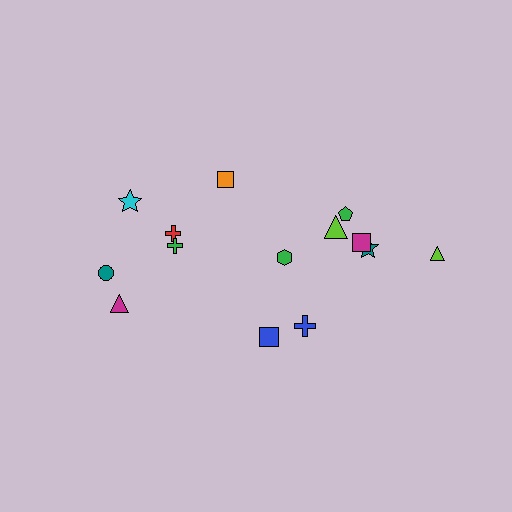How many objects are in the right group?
There are 8 objects.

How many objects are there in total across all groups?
There are 14 objects.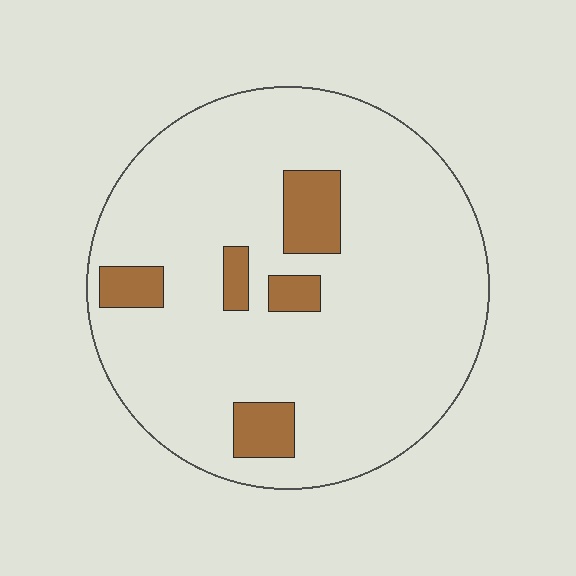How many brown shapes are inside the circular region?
5.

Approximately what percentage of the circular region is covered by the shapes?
Approximately 10%.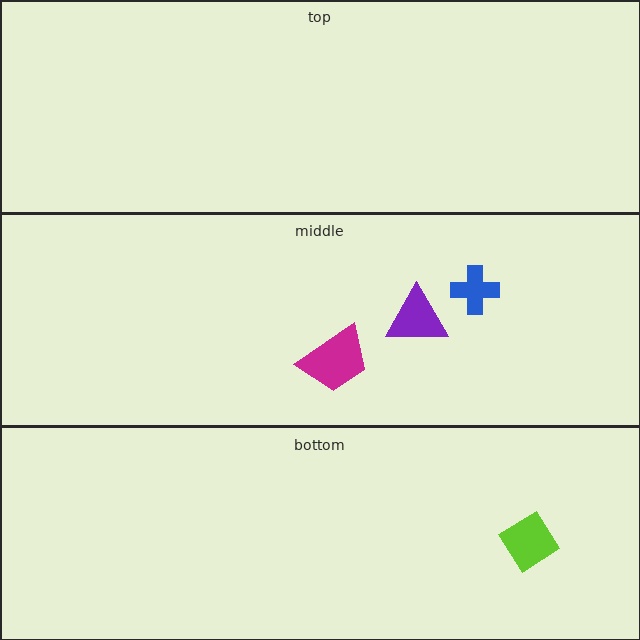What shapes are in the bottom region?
The lime diamond.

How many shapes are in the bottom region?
1.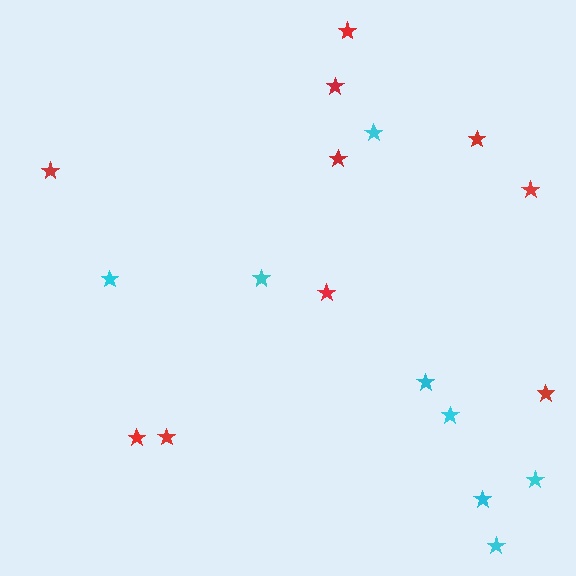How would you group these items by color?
There are 2 groups: one group of red stars (10) and one group of cyan stars (8).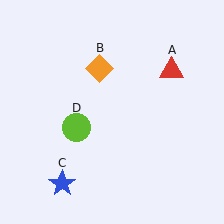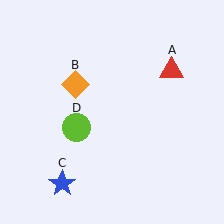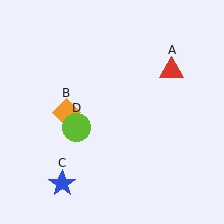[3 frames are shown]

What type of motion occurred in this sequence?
The orange diamond (object B) rotated counterclockwise around the center of the scene.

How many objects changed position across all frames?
1 object changed position: orange diamond (object B).